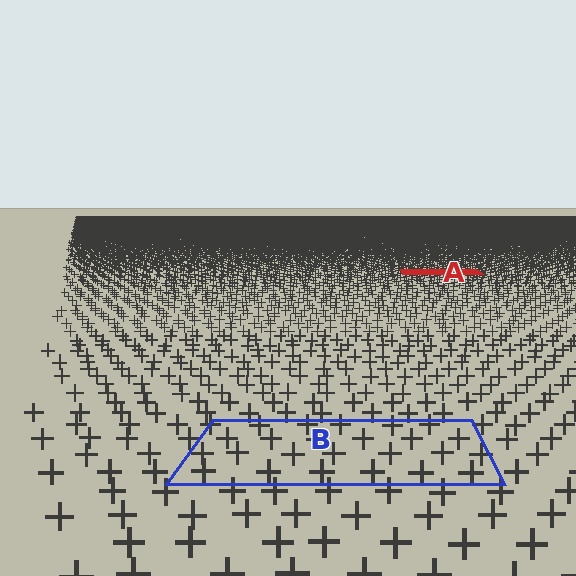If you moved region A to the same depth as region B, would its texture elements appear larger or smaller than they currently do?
They would appear larger. At a closer depth, the same texture elements are projected at a bigger on-screen size.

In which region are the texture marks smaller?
The texture marks are smaller in region A, because it is farther away.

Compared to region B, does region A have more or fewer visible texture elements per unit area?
Region A has more texture elements per unit area — they are packed more densely because it is farther away.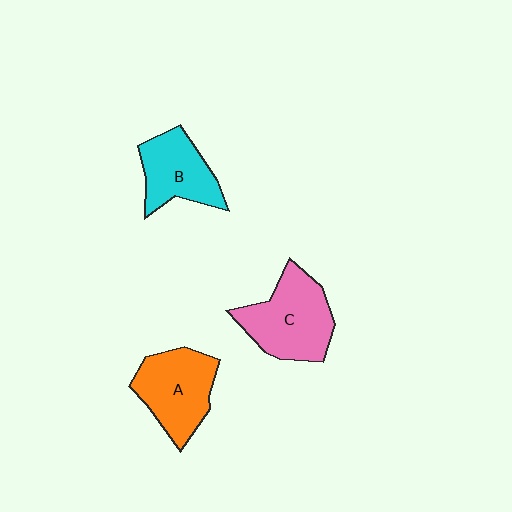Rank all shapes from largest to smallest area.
From largest to smallest: C (pink), A (orange), B (cyan).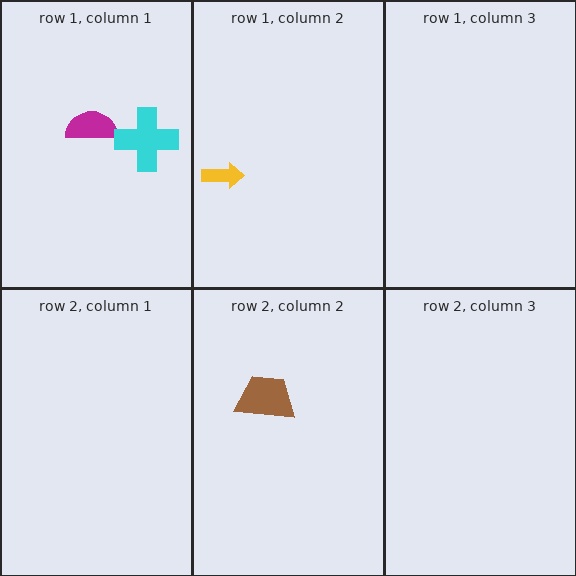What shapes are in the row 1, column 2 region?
The yellow arrow.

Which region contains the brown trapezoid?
The row 2, column 2 region.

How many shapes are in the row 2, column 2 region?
1.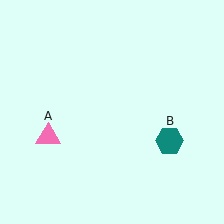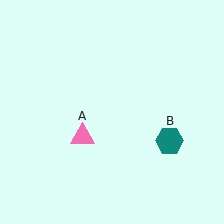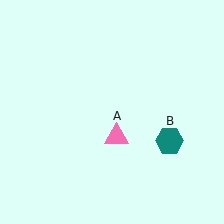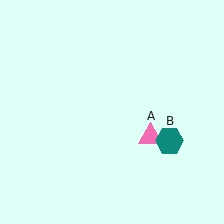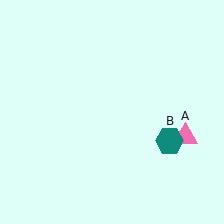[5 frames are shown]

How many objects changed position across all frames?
1 object changed position: pink triangle (object A).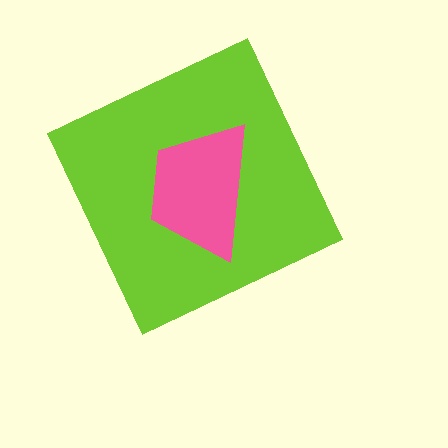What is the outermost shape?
The lime diamond.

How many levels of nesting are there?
2.